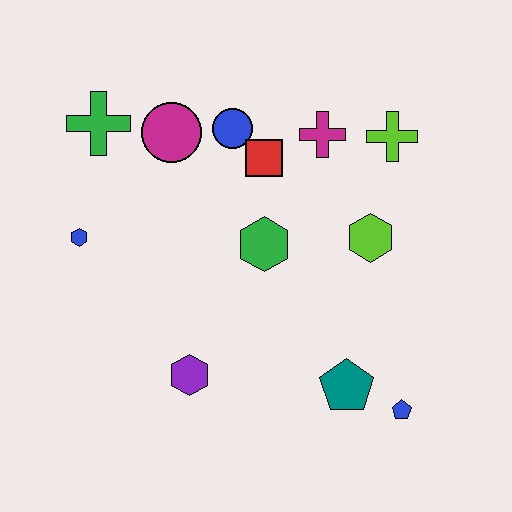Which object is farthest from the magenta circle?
The blue pentagon is farthest from the magenta circle.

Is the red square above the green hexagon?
Yes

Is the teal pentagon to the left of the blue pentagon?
Yes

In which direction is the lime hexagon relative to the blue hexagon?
The lime hexagon is to the right of the blue hexagon.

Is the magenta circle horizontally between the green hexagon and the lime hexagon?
No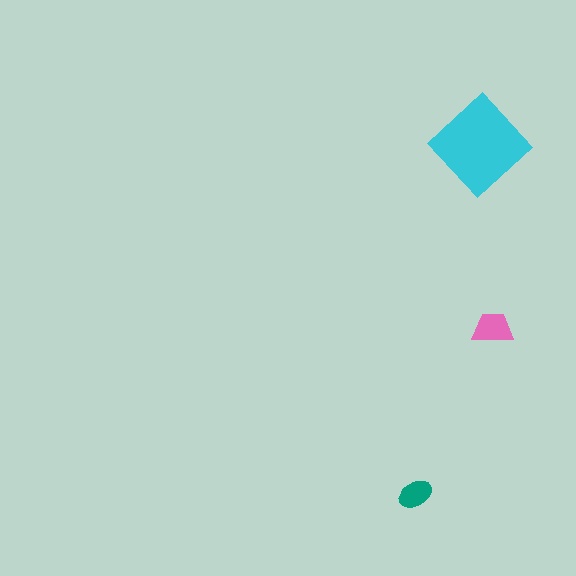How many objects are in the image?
There are 3 objects in the image.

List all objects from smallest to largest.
The teal ellipse, the pink trapezoid, the cyan diamond.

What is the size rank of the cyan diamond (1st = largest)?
1st.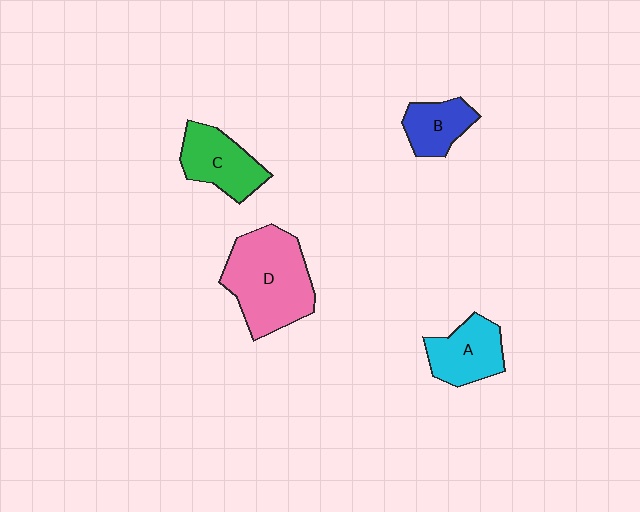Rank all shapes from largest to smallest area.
From largest to smallest: D (pink), C (green), A (cyan), B (blue).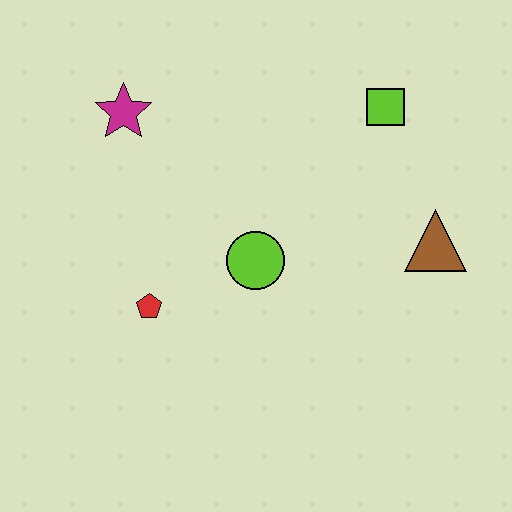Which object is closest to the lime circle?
The red pentagon is closest to the lime circle.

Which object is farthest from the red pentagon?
The lime square is farthest from the red pentagon.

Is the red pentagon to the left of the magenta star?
No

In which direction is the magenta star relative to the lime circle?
The magenta star is above the lime circle.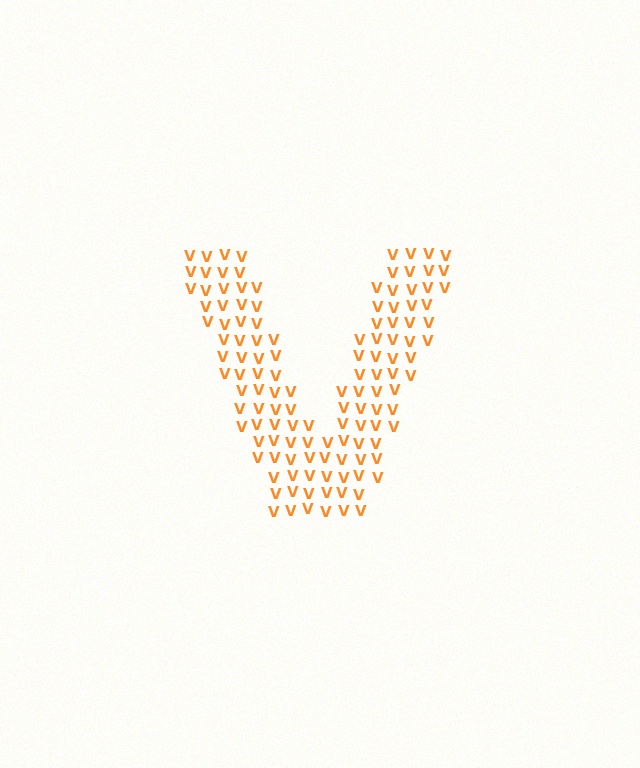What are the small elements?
The small elements are letter V's.